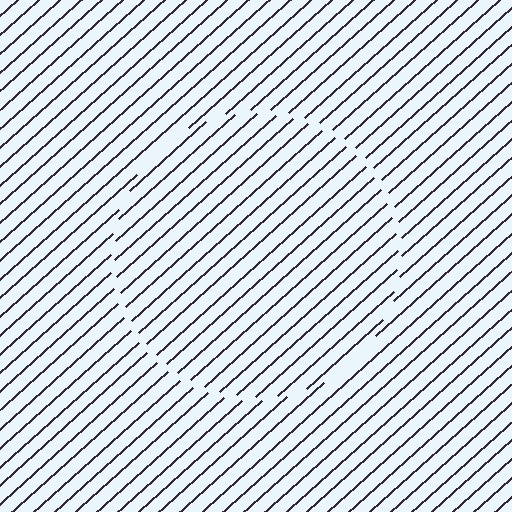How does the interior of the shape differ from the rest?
The interior of the shape contains the same grating, shifted by half a period — the contour is defined by the phase discontinuity where line-ends from the inner and outer gratings abut.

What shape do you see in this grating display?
An illusory circle. The interior of the shape contains the same grating, shifted by half a period — the contour is defined by the phase discontinuity where line-ends from the inner and outer gratings abut.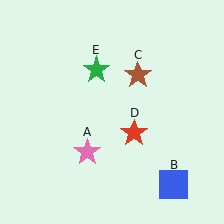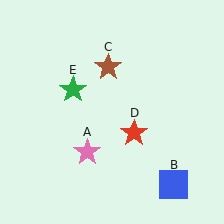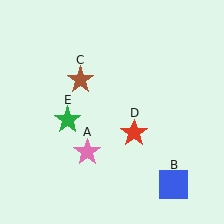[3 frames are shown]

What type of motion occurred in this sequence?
The brown star (object C), green star (object E) rotated counterclockwise around the center of the scene.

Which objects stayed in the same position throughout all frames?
Pink star (object A) and blue square (object B) and red star (object D) remained stationary.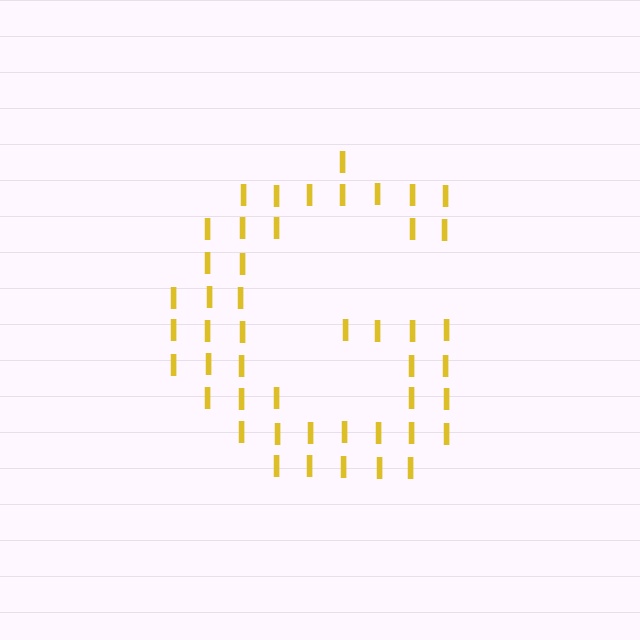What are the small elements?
The small elements are letter I's.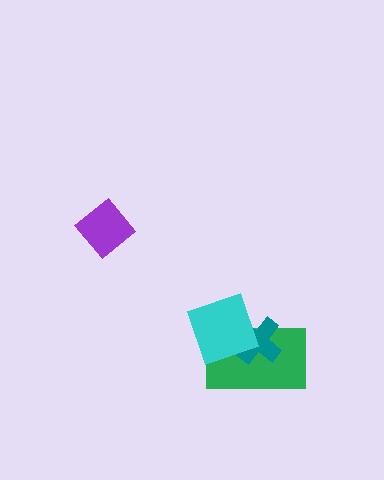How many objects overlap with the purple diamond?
0 objects overlap with the purple diamond.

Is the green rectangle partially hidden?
Yes, it is partially covered by another shape.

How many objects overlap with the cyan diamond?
2 objects overlap with the cyan diamond.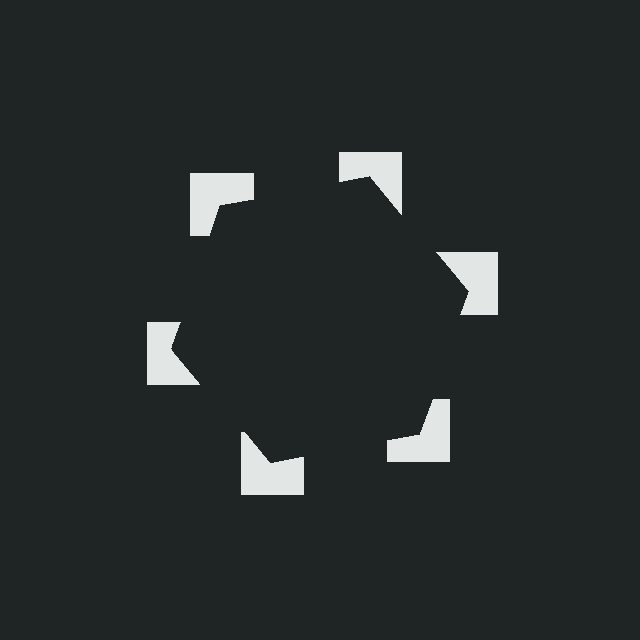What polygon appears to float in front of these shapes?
An illusory hexagon — its edges are inferred from the aligned wedge cuts in the notched squares, not physically drawn.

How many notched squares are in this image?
There are 6 — one at each vertex of the illusory hexagon.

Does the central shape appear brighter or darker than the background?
It typically appears slightly darker than the background, even though no actual brightness change is drawn.